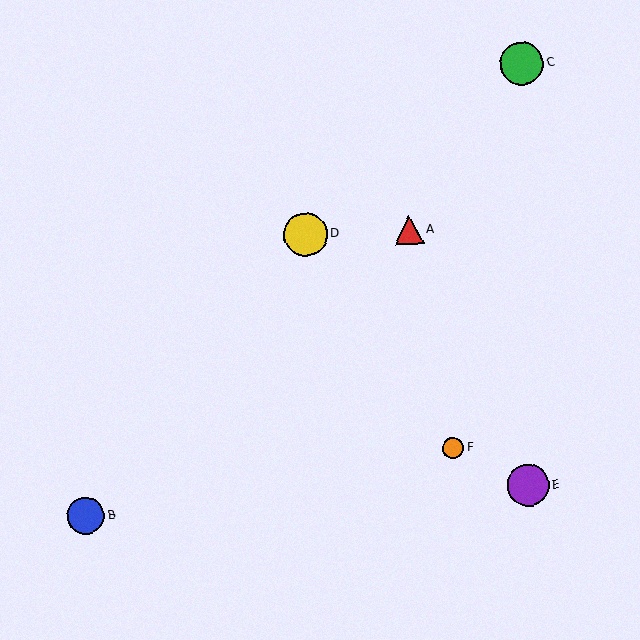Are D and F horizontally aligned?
No, D is at y≈235 and F is at y≈448.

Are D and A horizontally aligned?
Yes, both are at y≈235.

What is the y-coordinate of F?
Object F is at y≈448.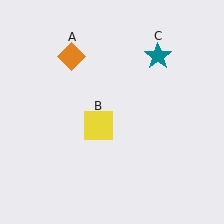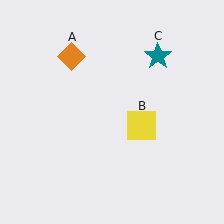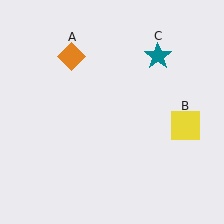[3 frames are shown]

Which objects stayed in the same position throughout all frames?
Orange diamond (object A) and teal star (object C) remained stationary.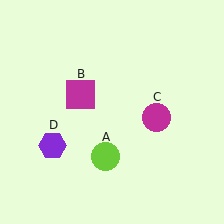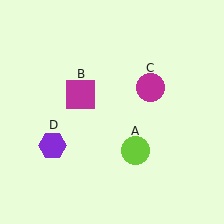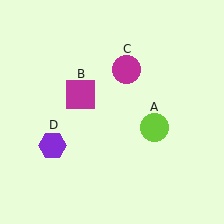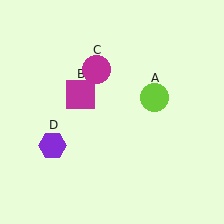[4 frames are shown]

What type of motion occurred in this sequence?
The lime circle (object A), magenta circle (object C) rotated counterclockwise around the center of the scene.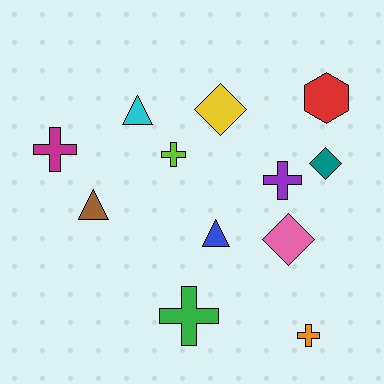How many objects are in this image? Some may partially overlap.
There are 12 objects.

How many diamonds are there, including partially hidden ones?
There are 3 diamonds.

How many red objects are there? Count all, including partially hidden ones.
There is 1 red object.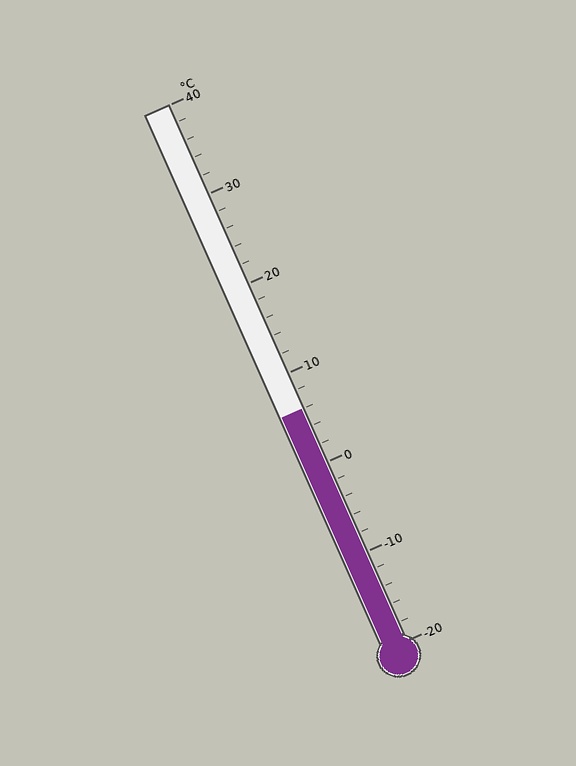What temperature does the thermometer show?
The thermometer shows approximately 6°C.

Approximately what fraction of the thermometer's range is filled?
The thermometer is filled to approximately 45% of its range.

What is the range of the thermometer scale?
The thermometer scale ranges from -20°C to 40°C.